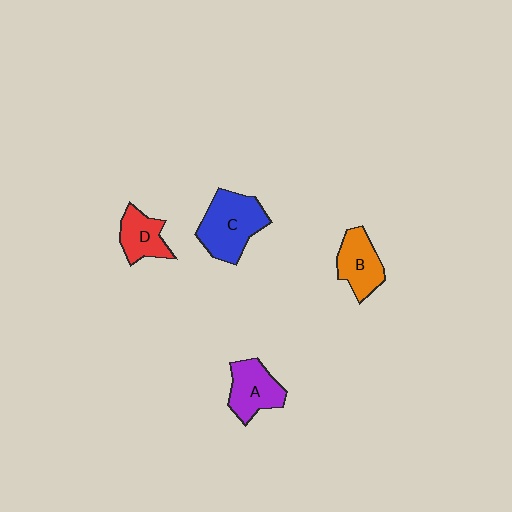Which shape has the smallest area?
Shape D (red).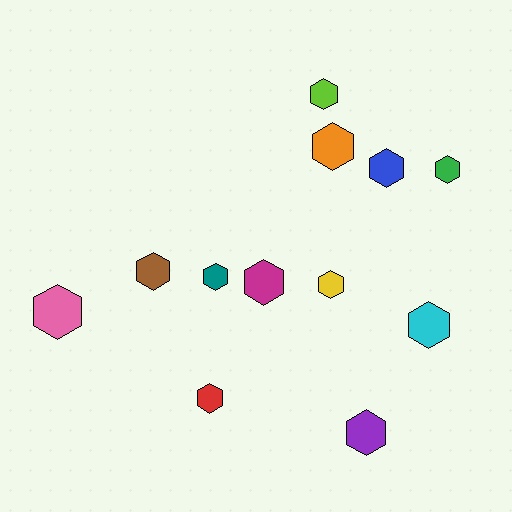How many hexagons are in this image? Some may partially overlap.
There are 12 hexagons.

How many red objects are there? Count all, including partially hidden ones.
There is 1 red object.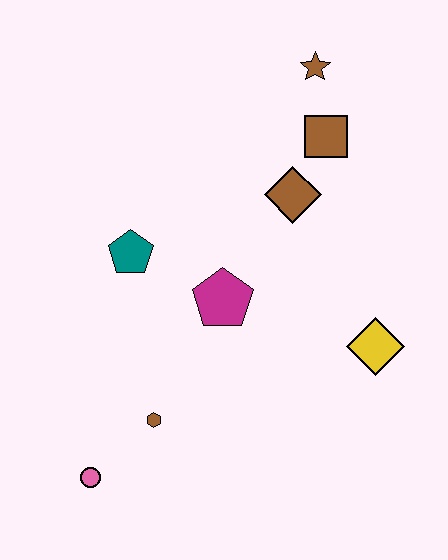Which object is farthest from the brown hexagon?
The brown star is farthest from the brown hexagon.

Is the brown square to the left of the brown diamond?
No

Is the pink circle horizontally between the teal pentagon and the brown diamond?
No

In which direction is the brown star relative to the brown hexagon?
The brown star is above the brown hexagon.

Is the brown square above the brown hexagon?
Yes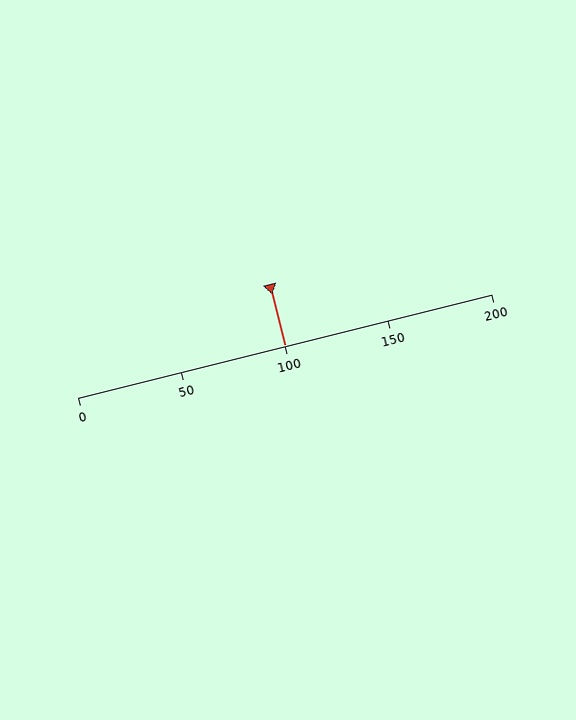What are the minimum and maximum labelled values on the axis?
The axis runs from 0 to 200.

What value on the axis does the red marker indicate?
The marker indicates approximately 100.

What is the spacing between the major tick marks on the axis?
The major ticks are spaced 50 apart.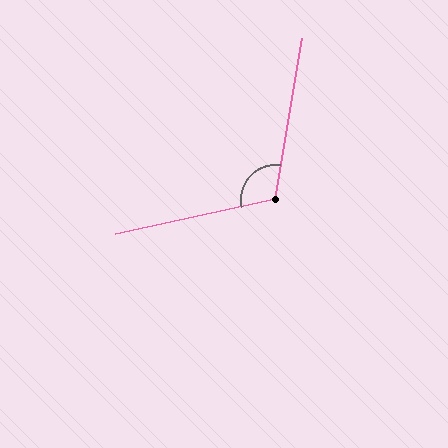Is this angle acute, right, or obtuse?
It is obtuse.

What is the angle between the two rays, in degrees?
Approximately 112 degrees.